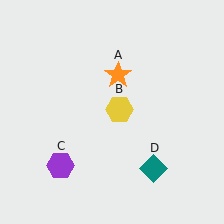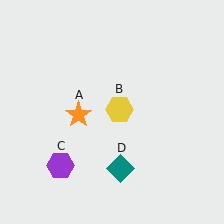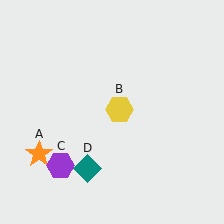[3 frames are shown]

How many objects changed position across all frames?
2 objects changed position: orange star (object A), teal diamond (object D).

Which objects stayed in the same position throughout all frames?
Yellow hexagon (object B) and purple hexagon (object C) remained stationary.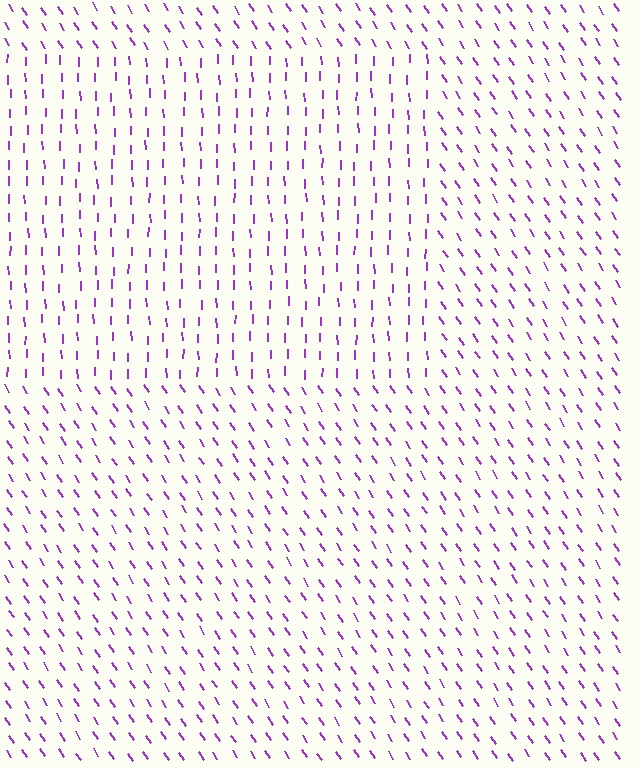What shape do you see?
I see a rectangle.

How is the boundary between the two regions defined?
The boundary is defined purely by a change in line orientation (approximately 32 degrees difference). All lines are the same color and thickness.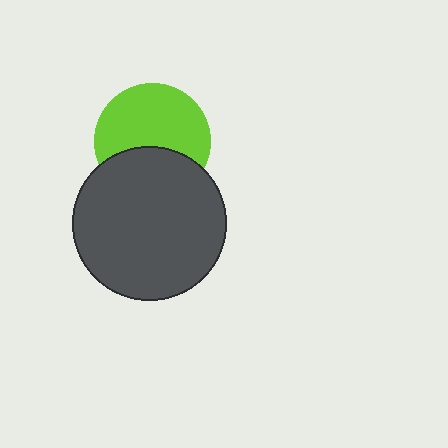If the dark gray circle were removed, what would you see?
You would see the complete lime circle.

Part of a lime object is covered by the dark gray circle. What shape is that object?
It is a circle.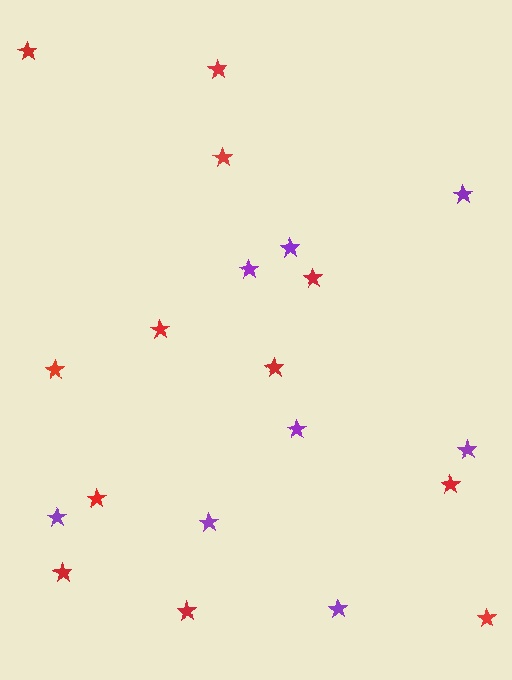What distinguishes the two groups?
There are 2 groups: one group of purple stars (8) and one group of red stars (12).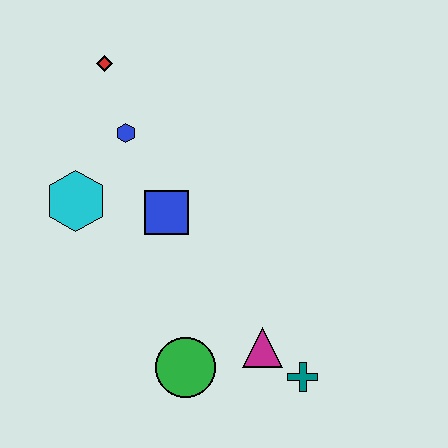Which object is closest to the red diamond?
The blue hexagon is closest to the red diamond.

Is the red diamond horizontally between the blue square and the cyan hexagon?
Yes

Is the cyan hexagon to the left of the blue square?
Yes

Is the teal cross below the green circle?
Yes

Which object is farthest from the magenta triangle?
The red diamond is farthest from the magenta triangle.